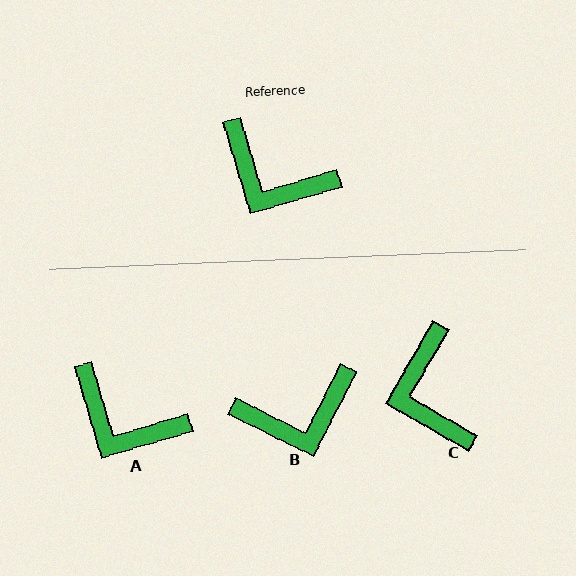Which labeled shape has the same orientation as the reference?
A.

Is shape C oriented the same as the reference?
No, it is off by about 46 degrees.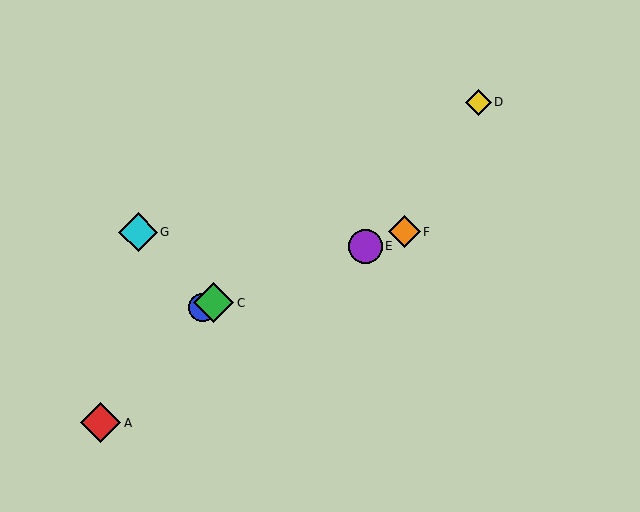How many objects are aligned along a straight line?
4 objects (B, C, E, F) are aligned along a straight line.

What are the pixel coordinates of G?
Object G is at (138, 232).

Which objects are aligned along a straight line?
Objects B, C, E, F are aligned along a straight line.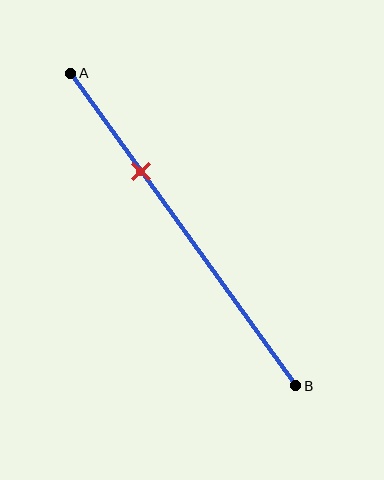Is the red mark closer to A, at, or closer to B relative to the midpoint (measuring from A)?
The red mark is closer to point A than the midpoint of segment AB.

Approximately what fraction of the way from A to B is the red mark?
The red mark is approximately 30% of the way from A to B.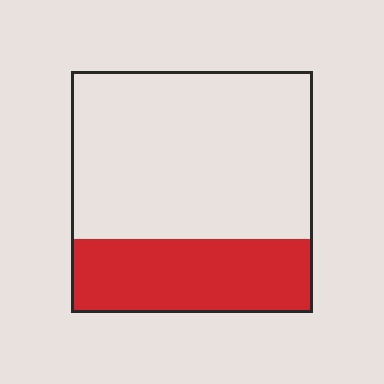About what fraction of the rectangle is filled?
About one third (1/3).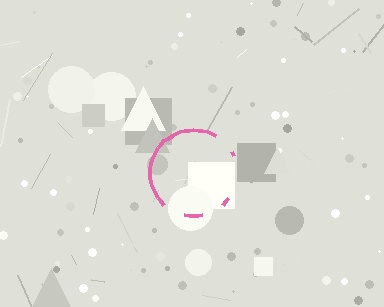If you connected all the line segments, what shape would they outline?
They would outline a circle.